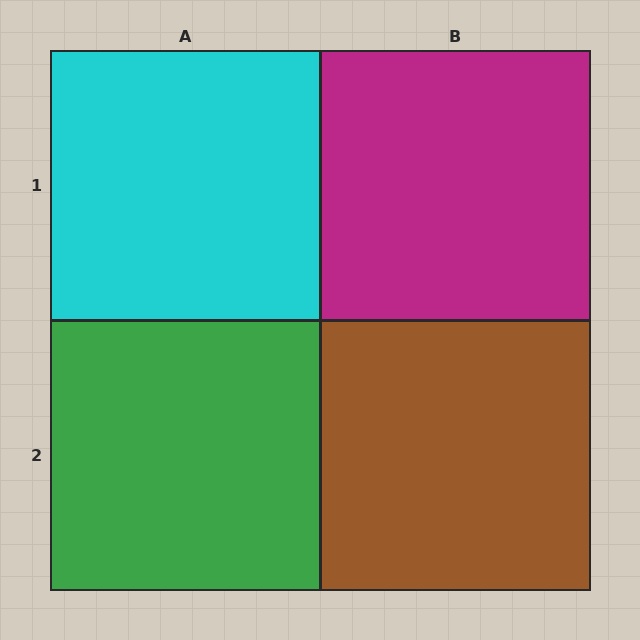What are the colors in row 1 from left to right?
Cyan, magenta.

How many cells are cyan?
1 cell is cyan.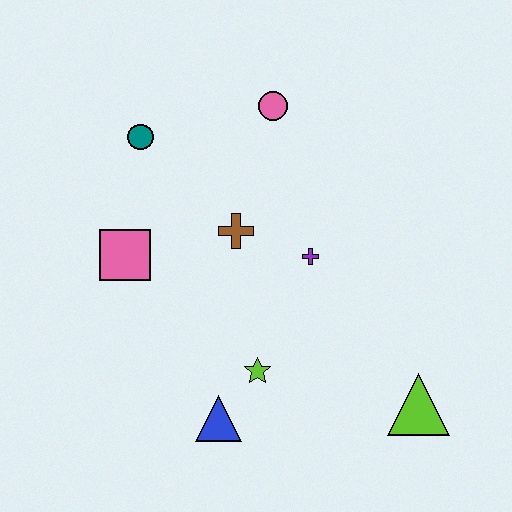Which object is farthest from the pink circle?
The lime triangle is farthest from the pink circle.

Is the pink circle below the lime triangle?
No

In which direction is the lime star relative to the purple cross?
The lime star is below the purple cross.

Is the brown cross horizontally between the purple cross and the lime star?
No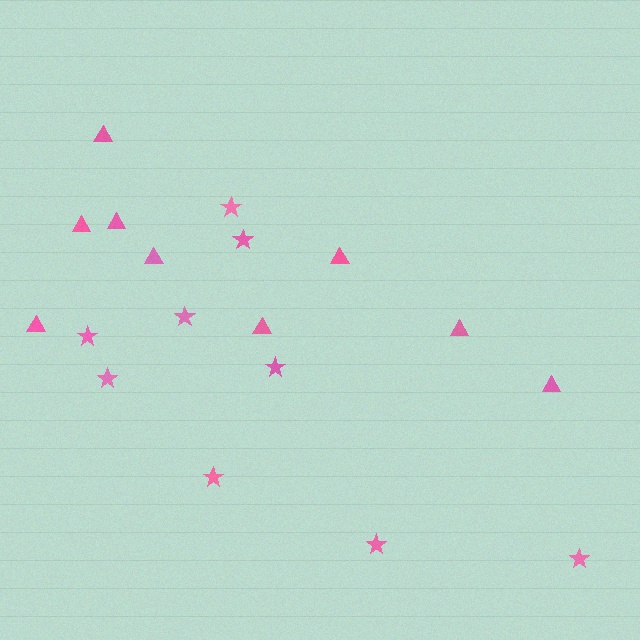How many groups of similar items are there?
There are 2 groups: one group of stars (9) and one group of triangles (9).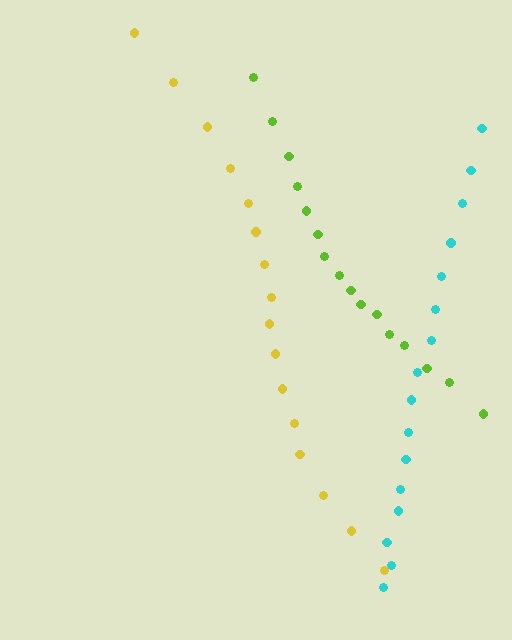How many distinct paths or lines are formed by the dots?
There are 3 distinct paths.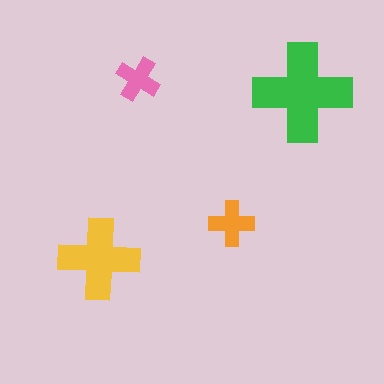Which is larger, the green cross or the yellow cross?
The green one.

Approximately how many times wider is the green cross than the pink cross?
About 2 times wider.